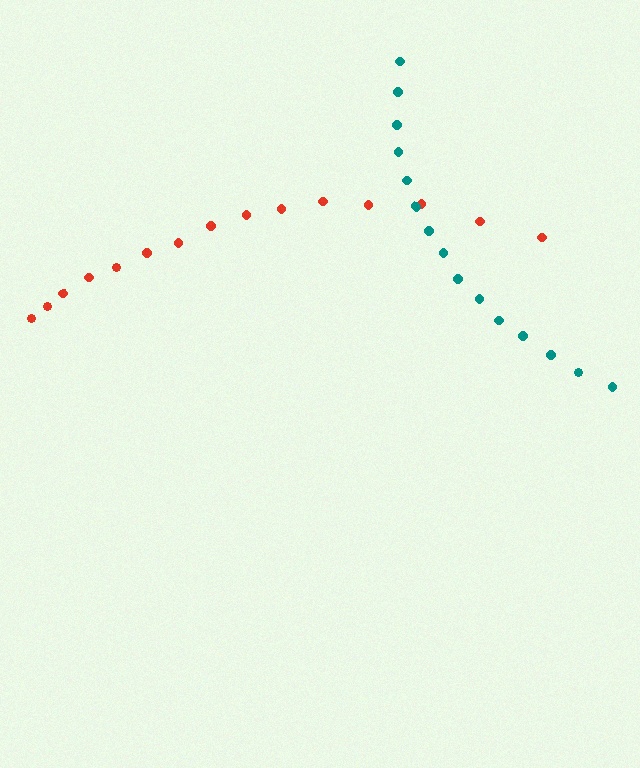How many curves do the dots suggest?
There are 2 distinct paths.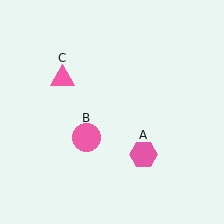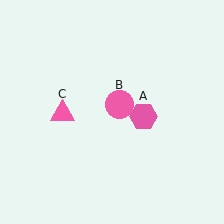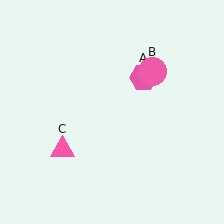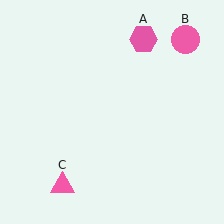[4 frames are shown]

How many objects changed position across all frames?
3 objects changed position: pink hexagon (object A), pink circle (object B), pink triangle (object C).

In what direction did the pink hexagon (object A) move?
The pink hexagon (object A) moved up.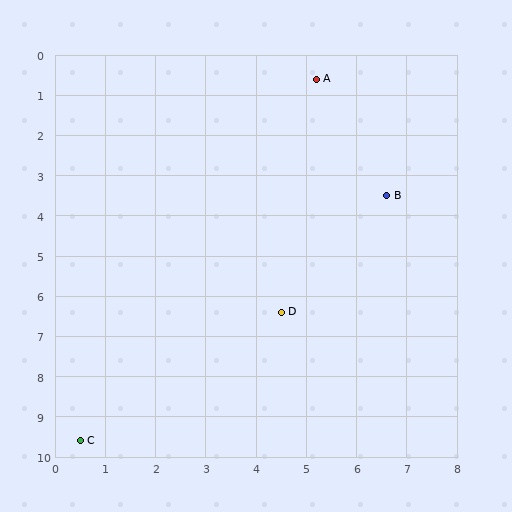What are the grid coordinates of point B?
Point B is at approximately (6.6, 3.5).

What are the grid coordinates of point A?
Point A is at approximately (5.2, 0.6).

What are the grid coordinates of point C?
Point C is at approximately (0.5, 9.6).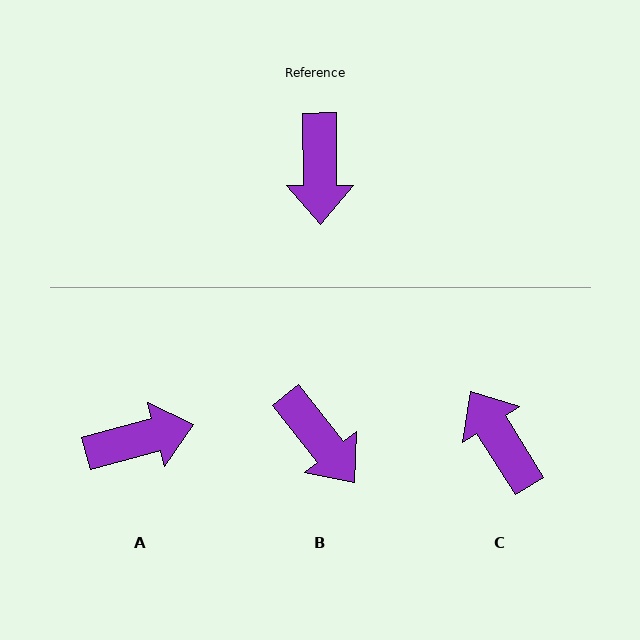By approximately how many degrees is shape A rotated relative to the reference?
Approximately 105 degrees counter-clockwise.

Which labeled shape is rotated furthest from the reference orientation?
C, about 148 degrees away.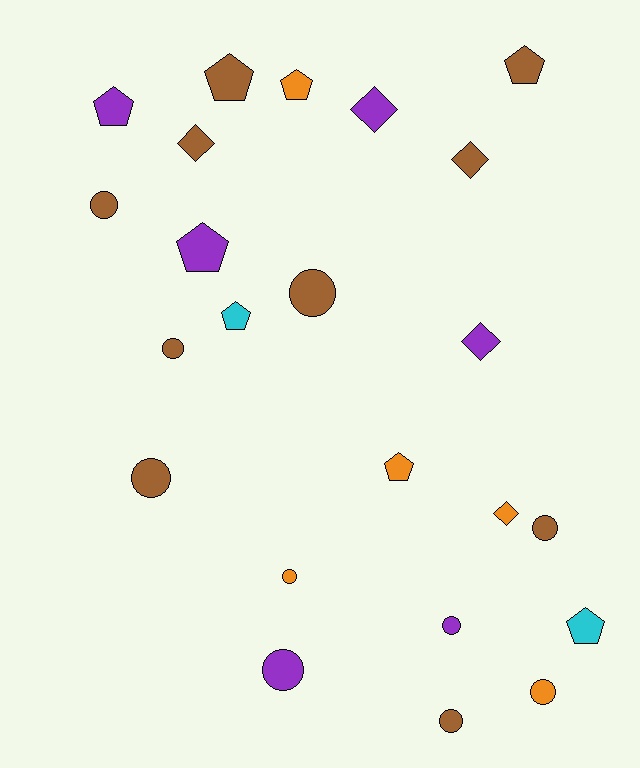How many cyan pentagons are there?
There are 2 cyan pentagons.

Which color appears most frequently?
Brown, with 10 objects.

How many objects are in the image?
There are 23 objects.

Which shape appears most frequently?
Circle, with 10 objects.